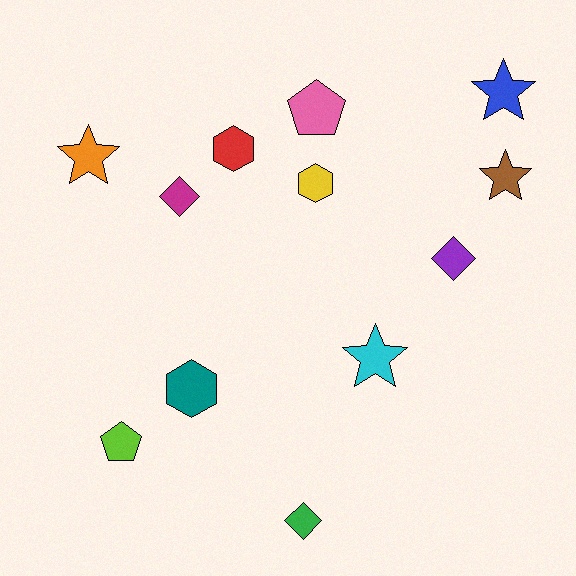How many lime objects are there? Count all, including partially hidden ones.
There is 1 lime object.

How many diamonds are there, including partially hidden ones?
There are 3 diamonds.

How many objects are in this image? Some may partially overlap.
There are 12 objects.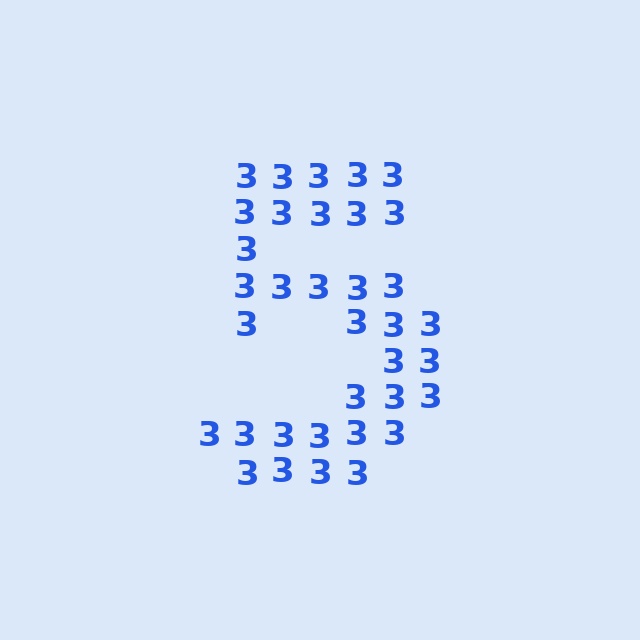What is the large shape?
The large shape is the digit 5.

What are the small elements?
The small elements are digit 3's.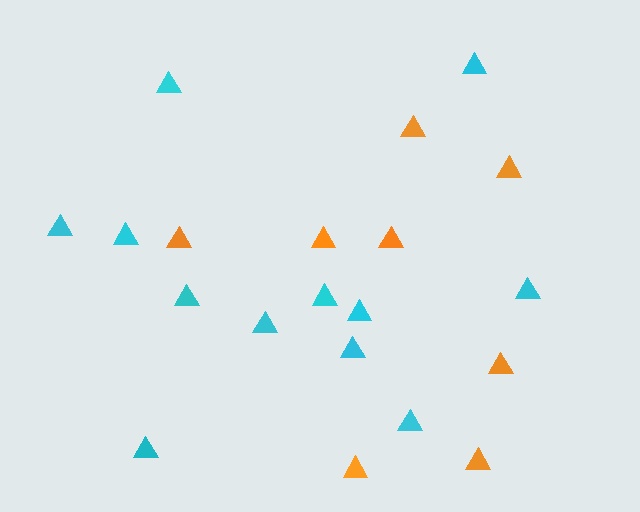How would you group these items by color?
There are 2 groups: one group of cyan triangles (12) and one group of orange triangles (8).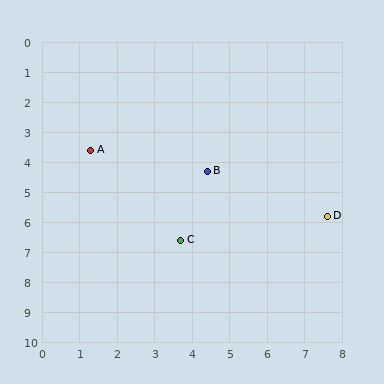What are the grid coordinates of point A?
Point A is at approximately (1.3, 3.6).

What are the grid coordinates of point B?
Point B is at approximately (4.4, 4.3).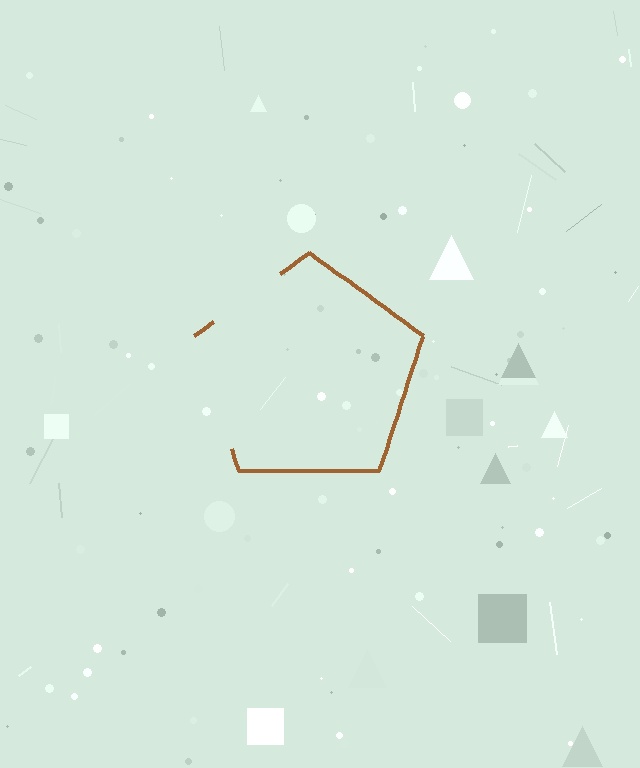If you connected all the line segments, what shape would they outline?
They would outline a pentagon.